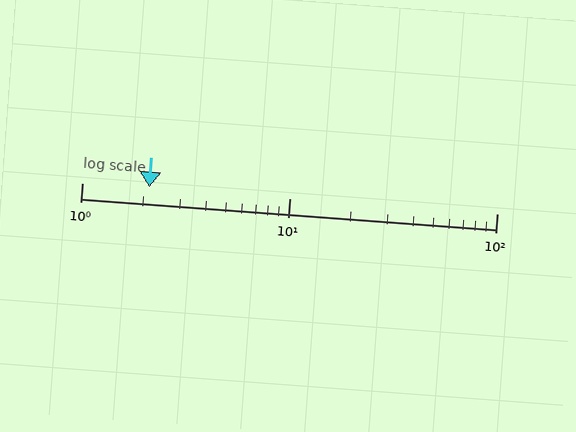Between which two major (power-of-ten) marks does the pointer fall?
The pointer is between 1 and 10.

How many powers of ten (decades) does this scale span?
The scale spans 2 decades, from 1 to 100.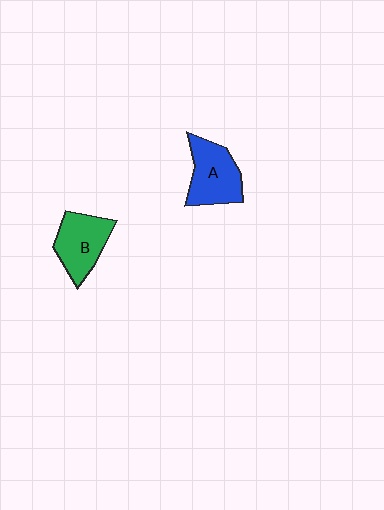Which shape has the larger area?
Shape A (blue).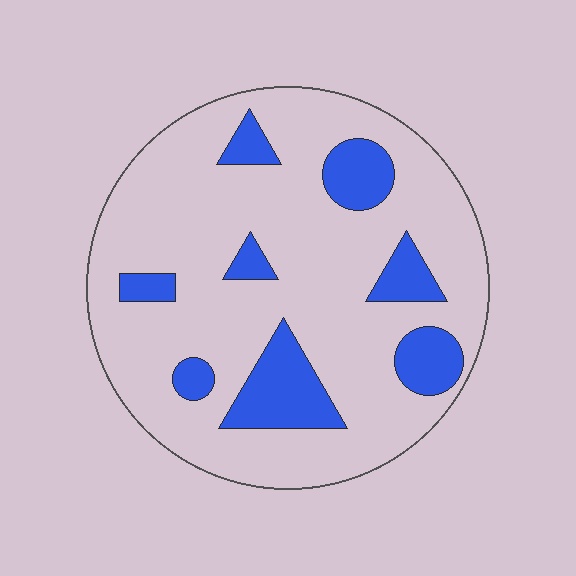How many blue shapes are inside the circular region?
8.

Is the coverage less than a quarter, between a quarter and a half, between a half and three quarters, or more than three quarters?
Less than a quarter.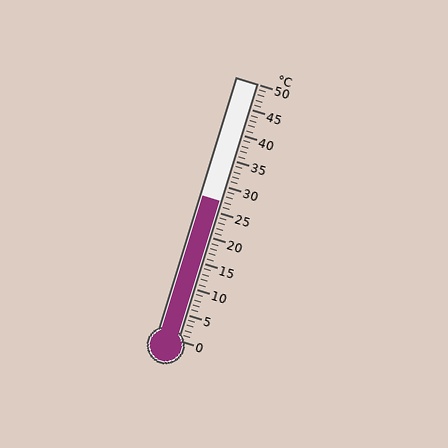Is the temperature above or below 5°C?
The temperature is above 5°C.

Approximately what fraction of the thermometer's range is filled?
The thermometer is filled to approximately 55% of its range.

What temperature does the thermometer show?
The thermometer shows approximately 27°C.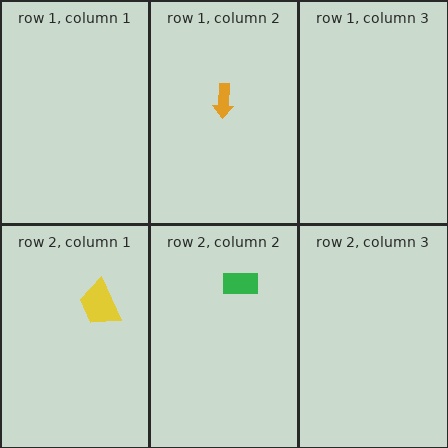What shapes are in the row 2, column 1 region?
The yellow trapezoid.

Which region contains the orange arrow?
The row 1, column 2 region.